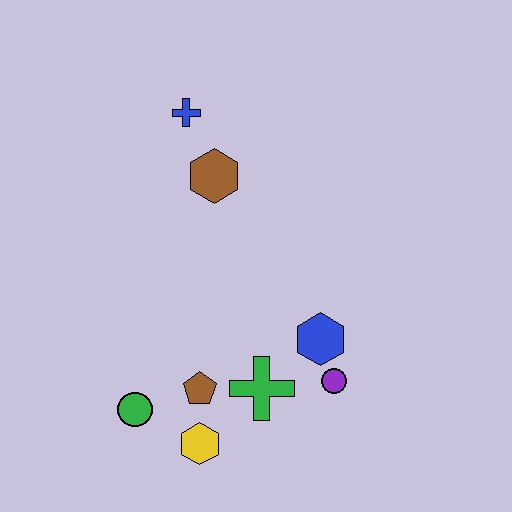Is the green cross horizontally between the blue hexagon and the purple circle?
No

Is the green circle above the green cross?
No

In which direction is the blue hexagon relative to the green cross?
The blue hexagon is to the right of the green cross.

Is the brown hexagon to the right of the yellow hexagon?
Yes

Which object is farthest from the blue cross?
The yellow hexagon is farthest from the blue cross.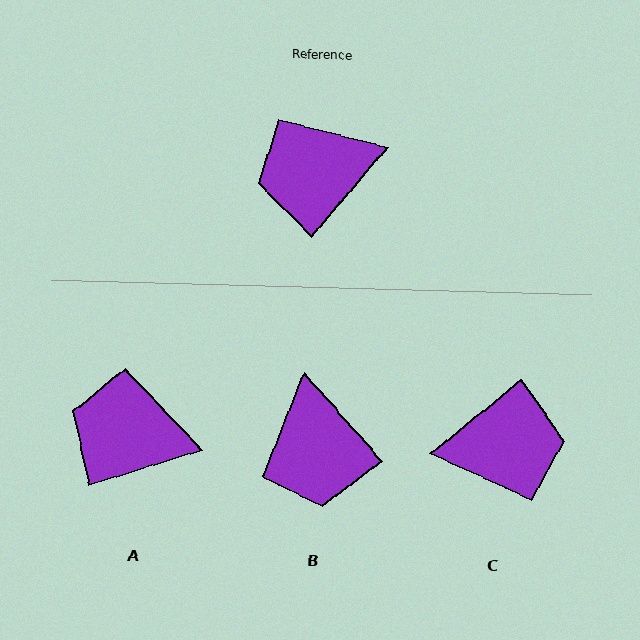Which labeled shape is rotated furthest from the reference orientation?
C, about 170 degrees away.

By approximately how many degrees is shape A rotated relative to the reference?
Approximately 32 degrees clockwise.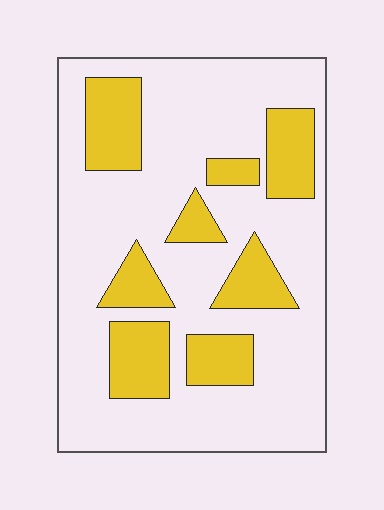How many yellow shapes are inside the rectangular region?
8.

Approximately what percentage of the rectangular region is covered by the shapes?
Approximately 25%.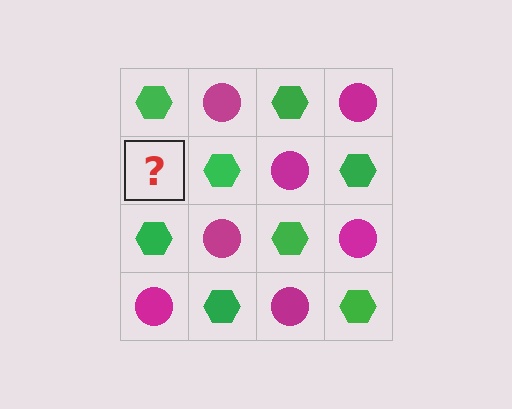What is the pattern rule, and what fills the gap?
The rule is that it alternates green hexagon and magenta circle in a checkerboard pattern. The gap should be filled with a magenta circle.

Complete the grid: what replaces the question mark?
The question mark should be replaced with a magenta circle.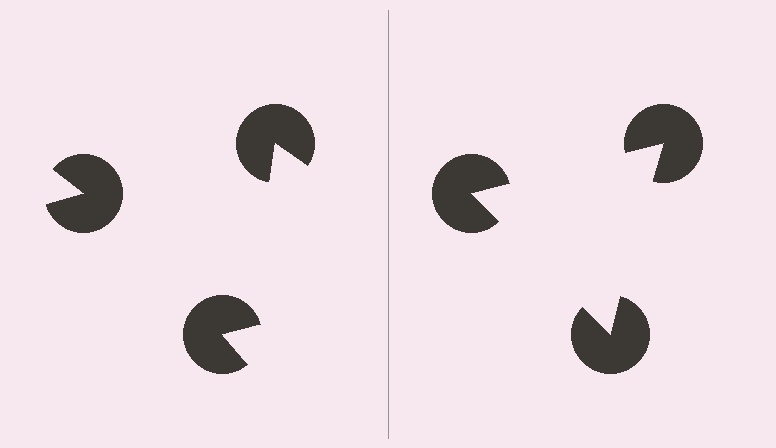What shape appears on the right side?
An illusory triangle.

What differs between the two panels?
The pac-man discs are positioned identically on both sides; only the wedge orientations differ. On the right they align to a triangle; on the left they are misaligned.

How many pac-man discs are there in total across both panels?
6 — 3 on each side.